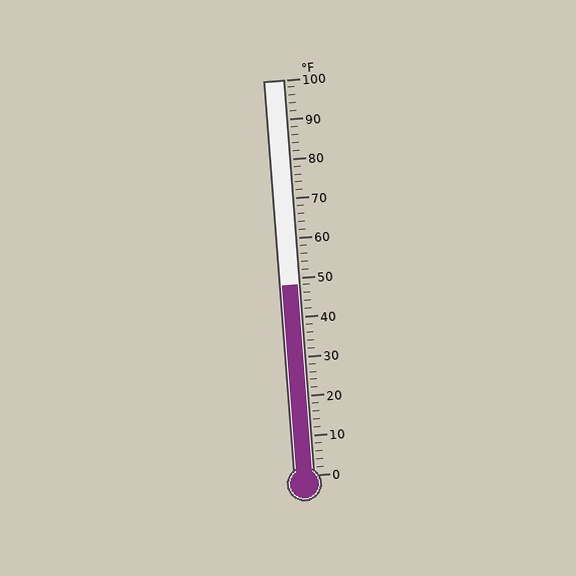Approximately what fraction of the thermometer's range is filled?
The thermometer is filled to approximately 50% of its range.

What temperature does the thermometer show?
The thermometer shows approximately 48°F.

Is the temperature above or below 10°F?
The temperature is above 10°F.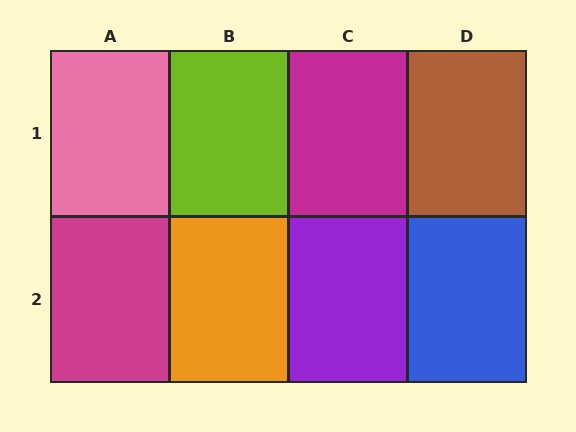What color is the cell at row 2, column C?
Purple.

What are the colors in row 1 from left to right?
Pink, lime, magenta, brown.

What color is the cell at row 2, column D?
Blue.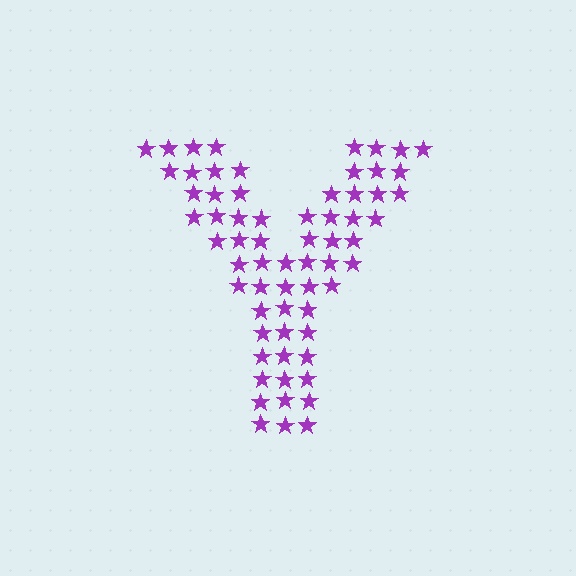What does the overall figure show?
The overall figure shows the letter Y.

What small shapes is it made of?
It is made of small stars.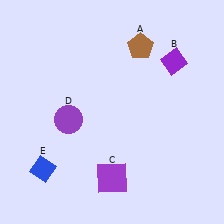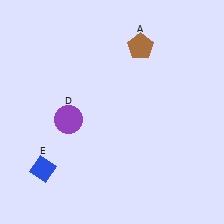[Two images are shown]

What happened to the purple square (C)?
The purple square (C) was removed in Image 2. It was in the bottom-right area of Image 1.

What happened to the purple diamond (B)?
The purple diamond (B) was removed in Image 2. It was in the top-right area of Image 1.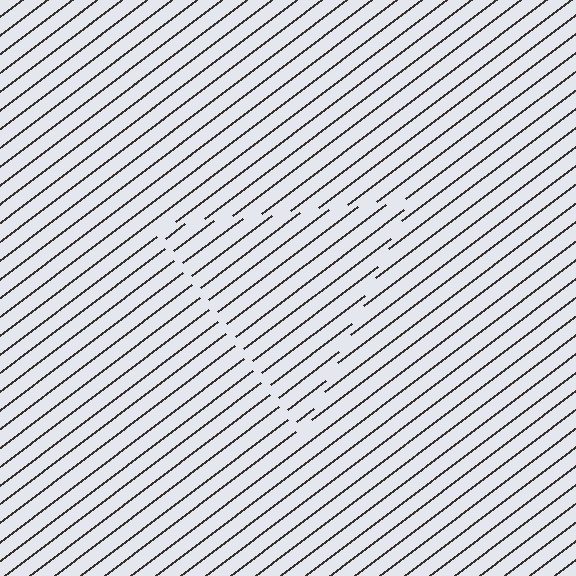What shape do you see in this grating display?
An illusory triangle. The interior of the shape contains the same grating, shifted by half a period — the contour is defined by the phase discontinuity where line-ends from the inner and outer gratings abut.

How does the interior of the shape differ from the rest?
The interior of the shape contains the same grating, shifted by half a period — the contour is defined by the phase discontinuity where line-ends from the inner and outer gratings abut.